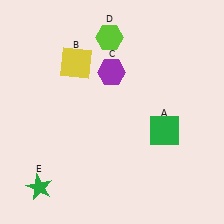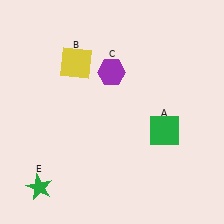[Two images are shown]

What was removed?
The lime hexagon (D) was removed in Image 2.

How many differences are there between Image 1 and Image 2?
There is 1 difference between the two images.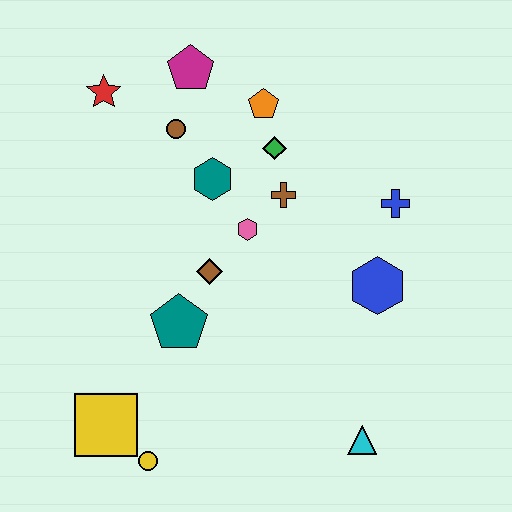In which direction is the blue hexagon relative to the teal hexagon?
The blue hexagon is to the right of the teal hexagon.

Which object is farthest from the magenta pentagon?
The cyan triangle is farthest from the magenta pentagon.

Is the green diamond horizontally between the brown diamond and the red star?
No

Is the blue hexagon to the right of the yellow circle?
Yes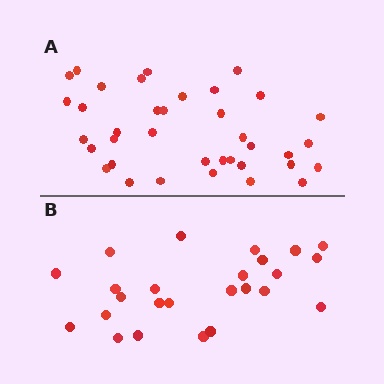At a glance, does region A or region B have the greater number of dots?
Region A (the top region) has more dots.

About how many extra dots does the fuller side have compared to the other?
Region A has roughly 12 or so more dots than region B.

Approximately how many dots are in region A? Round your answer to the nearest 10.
About 40 dots. (The exact count is 37, which rounds to 40.)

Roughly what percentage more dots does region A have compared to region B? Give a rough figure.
About 50% more.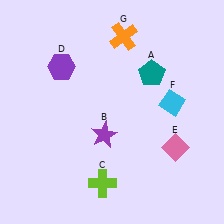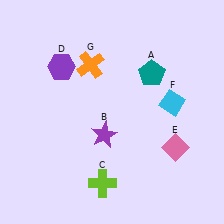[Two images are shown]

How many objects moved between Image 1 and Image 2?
1 object moved between the two images.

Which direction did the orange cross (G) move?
The orange cross (G) moved left.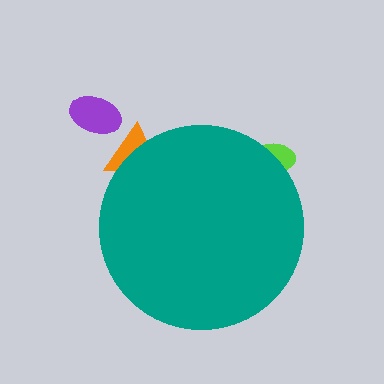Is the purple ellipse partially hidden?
No, the purple ellipse is fully visible.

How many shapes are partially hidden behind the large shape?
2 shapes are partially hidden.